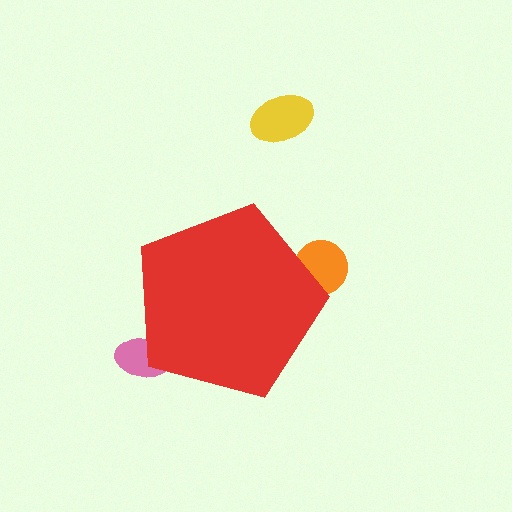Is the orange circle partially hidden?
Yes, the orange circle is partially hidden behind the red pentagon.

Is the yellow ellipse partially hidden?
No, the yellow ellipse is fully visible.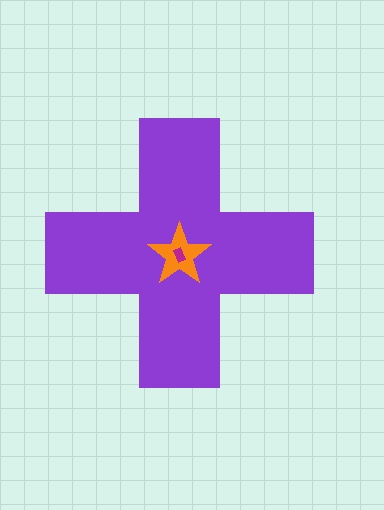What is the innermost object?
The magenta rectangle.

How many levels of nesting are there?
3.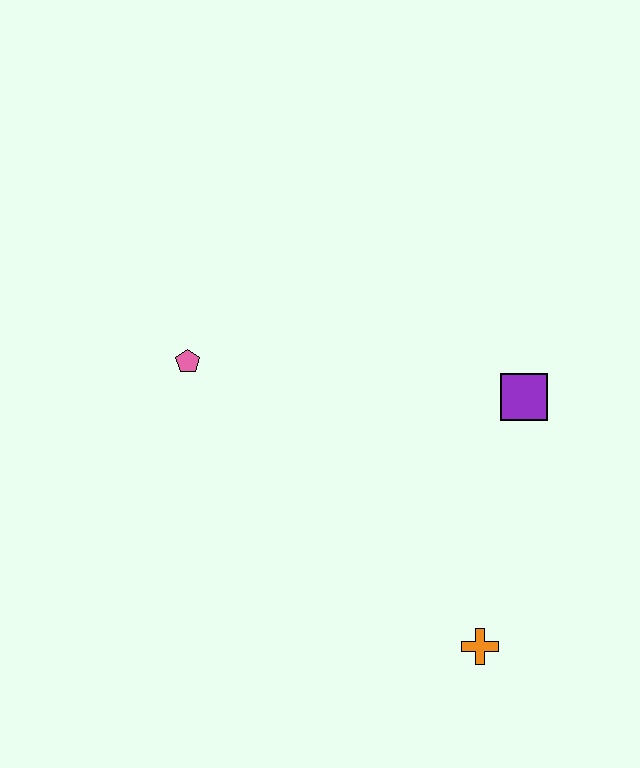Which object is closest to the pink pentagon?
The purple square is closest to the pink pentagon.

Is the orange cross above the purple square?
No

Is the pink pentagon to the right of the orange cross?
No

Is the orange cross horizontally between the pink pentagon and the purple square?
Yes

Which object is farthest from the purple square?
The pink pentagon is farthest from the purple square.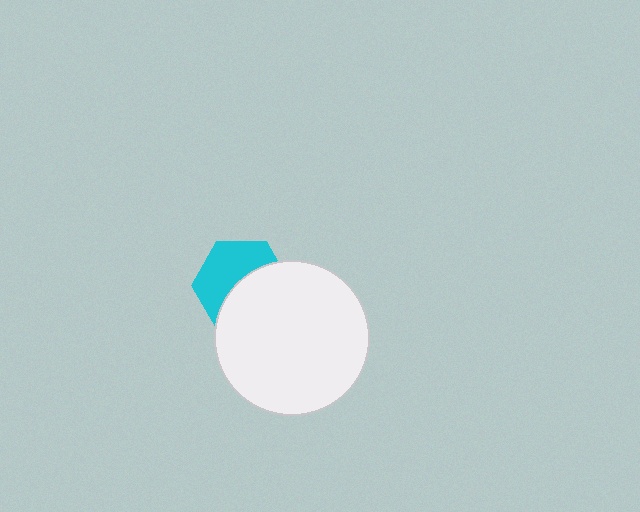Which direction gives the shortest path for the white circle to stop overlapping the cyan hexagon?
Moving toward the lower-right gives the shortest separation.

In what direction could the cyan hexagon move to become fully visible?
The cyan hexagon could move toward the upper-left. That would shift it out from behind the white circle entirely.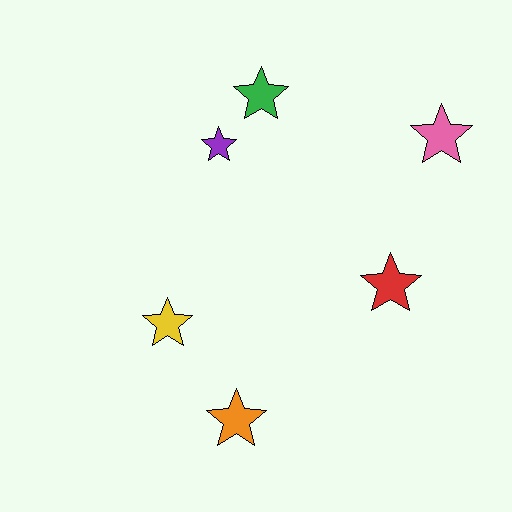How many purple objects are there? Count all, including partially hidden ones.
There is 1 purple object.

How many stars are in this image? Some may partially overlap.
There are 6 stars.